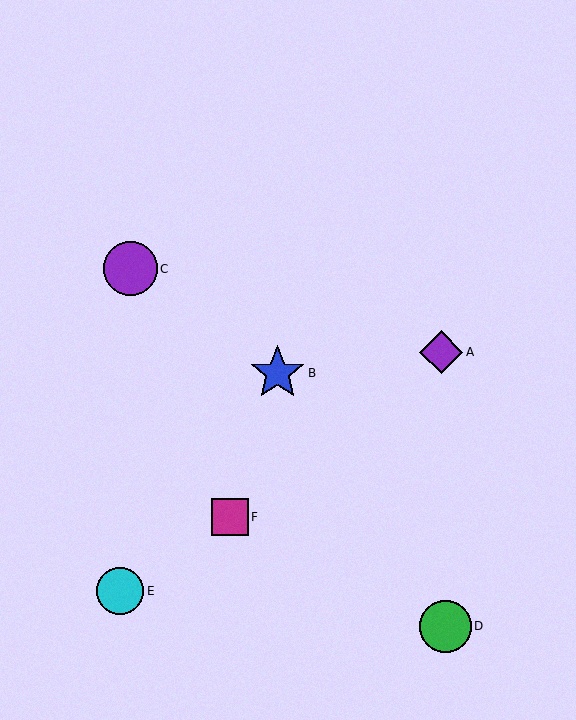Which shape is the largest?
The blue star (labeled B) is the largest.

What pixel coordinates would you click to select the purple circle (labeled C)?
Click at (131, 269) to select the purple circle C.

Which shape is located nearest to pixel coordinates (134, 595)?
The cyan circle (labeled E) at (120, 591) is nearest to that location.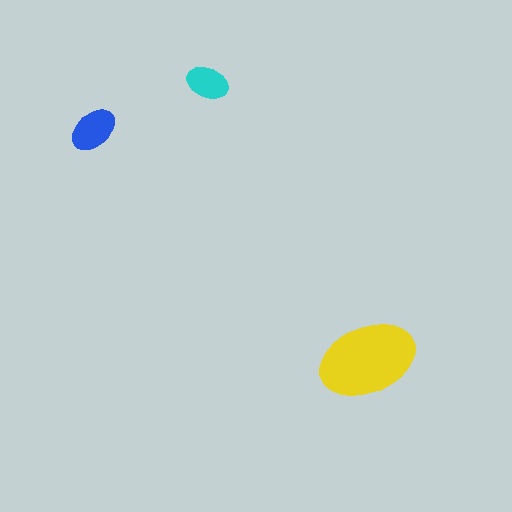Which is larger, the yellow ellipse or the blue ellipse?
The yellow one.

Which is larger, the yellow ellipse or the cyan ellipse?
The yellow one.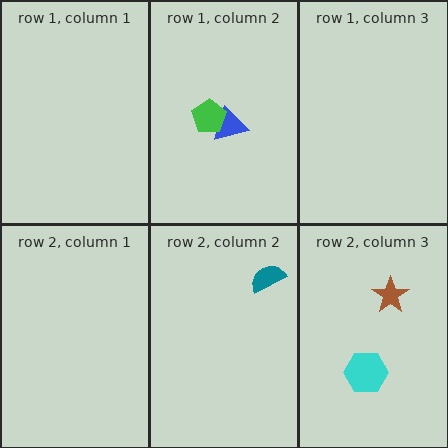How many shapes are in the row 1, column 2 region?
2.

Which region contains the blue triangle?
The row 1, column 2 region.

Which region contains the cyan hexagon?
The row 2, column 3 region.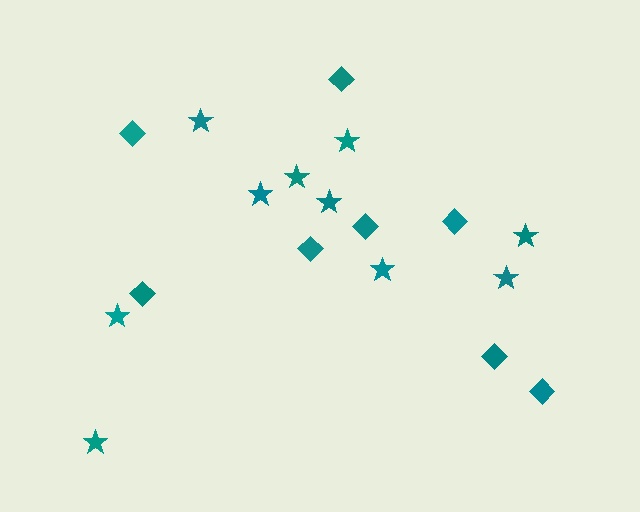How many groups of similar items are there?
There are 2 groups: one group of stars (10) and one group of diamonds (8).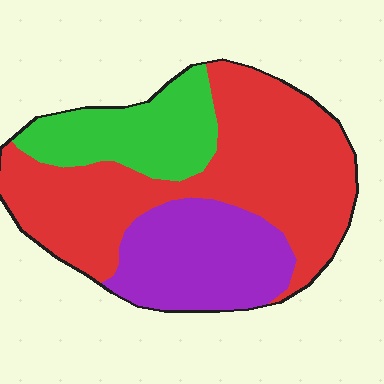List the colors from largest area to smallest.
From largest to smallest: red, purple, green.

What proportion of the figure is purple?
Purple covers 26% of the figure.